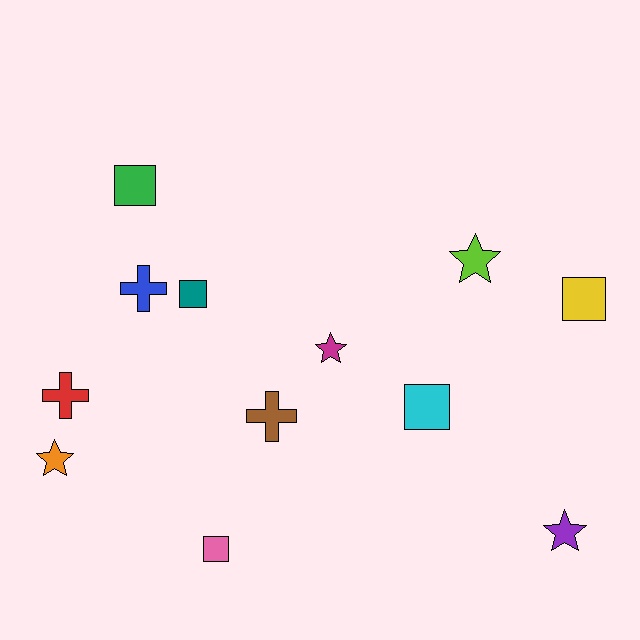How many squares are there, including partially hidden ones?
There are 5 squares.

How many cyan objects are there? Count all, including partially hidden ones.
There is 1 cyan object.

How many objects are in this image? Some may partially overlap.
There are 12 objects.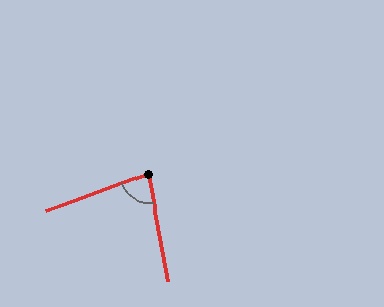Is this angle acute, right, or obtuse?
It is acute.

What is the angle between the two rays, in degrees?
Approximately 80 degrees.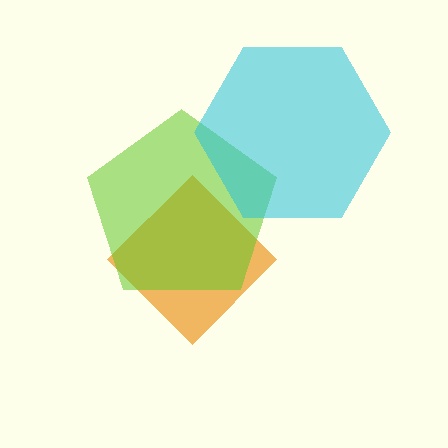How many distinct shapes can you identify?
There are 3 distinct shapes: an orange diamond, a lime pentagon, a cyan hexagon.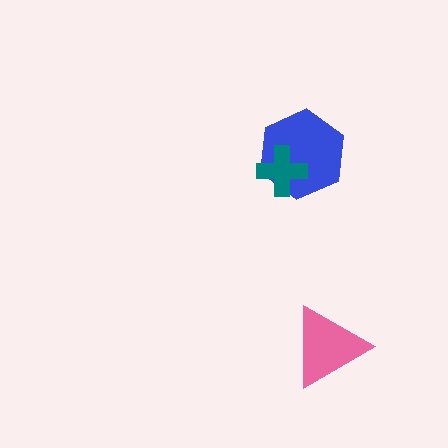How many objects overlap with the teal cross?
1 object overlaps with the teal cross.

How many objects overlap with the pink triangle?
0 objects overlap with the pink triangle.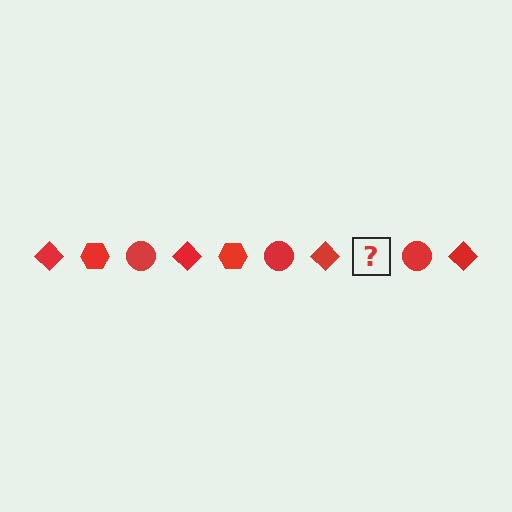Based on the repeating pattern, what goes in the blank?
The blank should be a red hexagon.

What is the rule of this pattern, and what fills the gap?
The rule is that the pattern cycles through diamond, hexagon, circle shapes in red. The gap should be filled with a red hexagon.